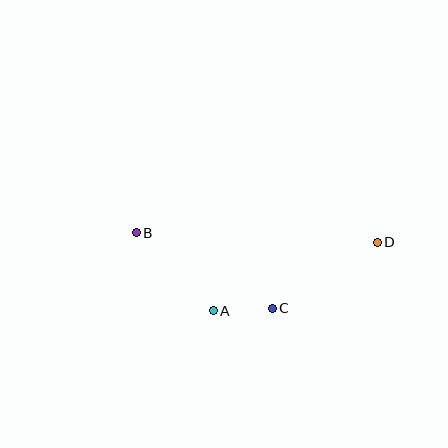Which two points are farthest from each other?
Points B and D are farthest from each other.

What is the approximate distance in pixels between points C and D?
The distance between C and D is approximately 124 pixels.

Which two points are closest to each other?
Points A and C are closest to each other.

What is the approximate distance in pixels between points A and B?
The distance between A and B is approximately 110 pixels.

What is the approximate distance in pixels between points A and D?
The distance between A and D is approximately 178 pixels.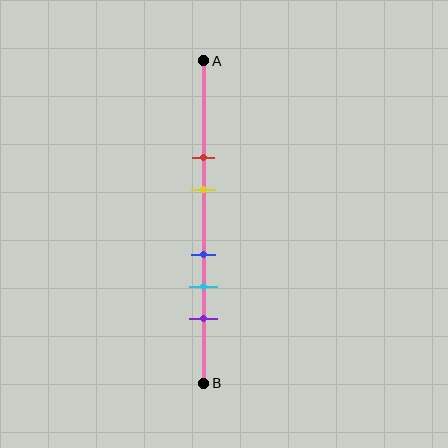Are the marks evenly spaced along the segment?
No, the marks are not evenly spaced.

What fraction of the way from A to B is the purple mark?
The purple mark is approximately 80% (0.8) of the way from A to B.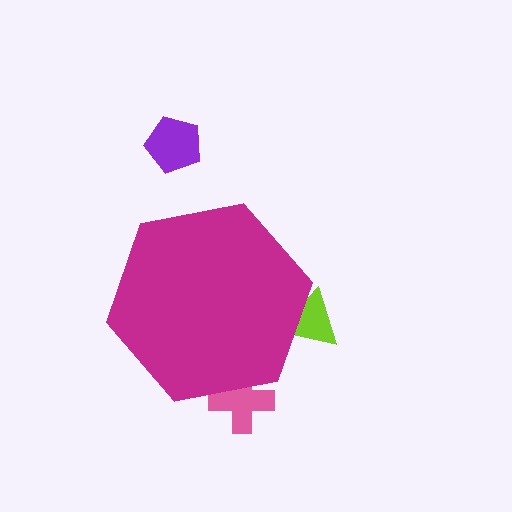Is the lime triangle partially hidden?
Yes, the lime triangle is partially hidden behind the magenta hexagon.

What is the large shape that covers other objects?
A magenta hexagon.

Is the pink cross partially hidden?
Yes, the pink cross is partially hidden behind the magenta hexagon.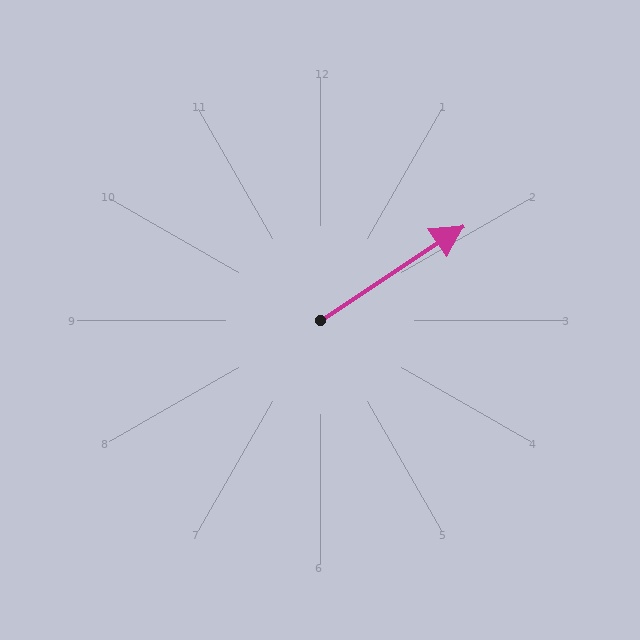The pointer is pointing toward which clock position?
Roughly 2 o'clock.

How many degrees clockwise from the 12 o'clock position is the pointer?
Approximately 57 degrees.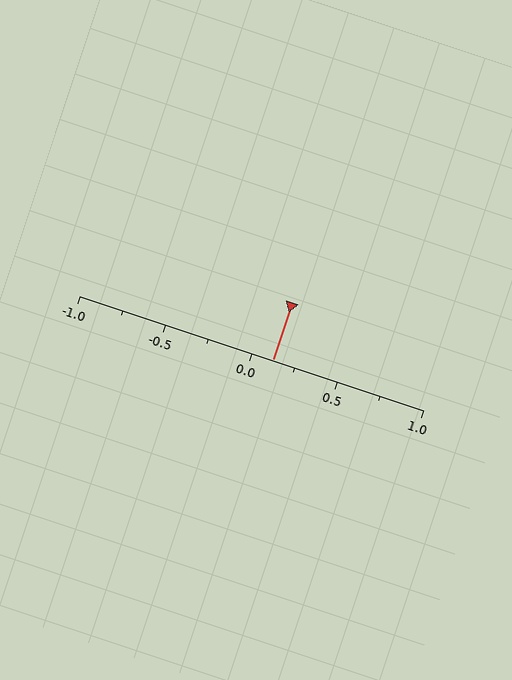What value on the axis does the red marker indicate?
The marker indicates approximately 0.12.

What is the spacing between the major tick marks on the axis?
The major ticks are spaced 0.5 apart.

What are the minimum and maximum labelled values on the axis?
The axis runs from -1.0 to 1.0.